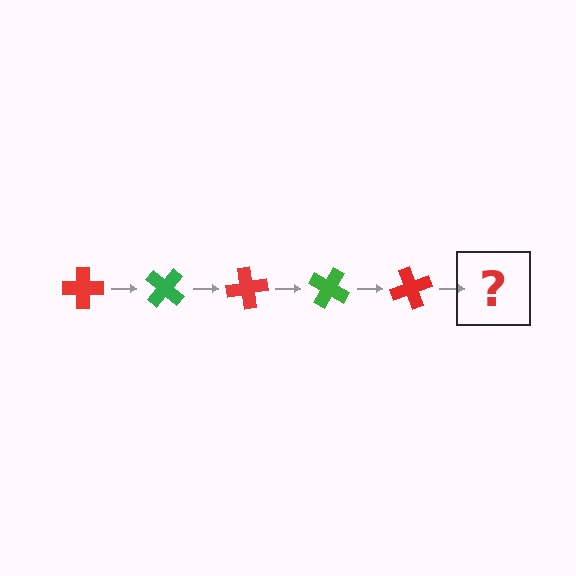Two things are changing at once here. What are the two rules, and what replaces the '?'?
The two rules are that it rotates 40 degrees each step and the color cycles through red and green. The '?' should be a green cross, rotated 200 degrees from the start.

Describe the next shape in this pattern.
It should be a green cross, rotated 200 degrees from the start.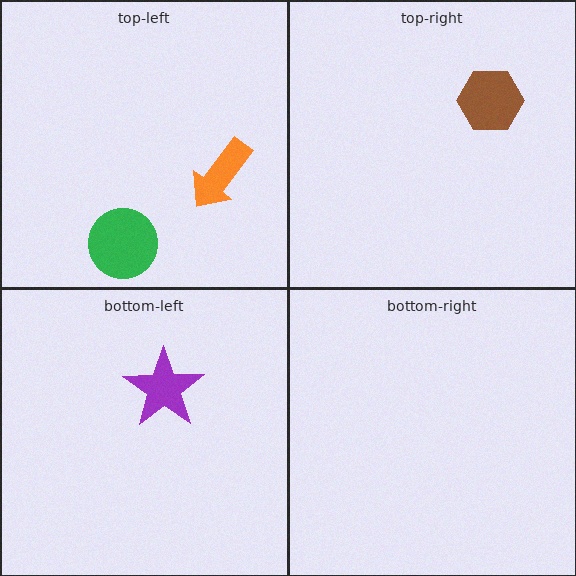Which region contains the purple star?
The bottom-left region.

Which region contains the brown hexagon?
The top-right region.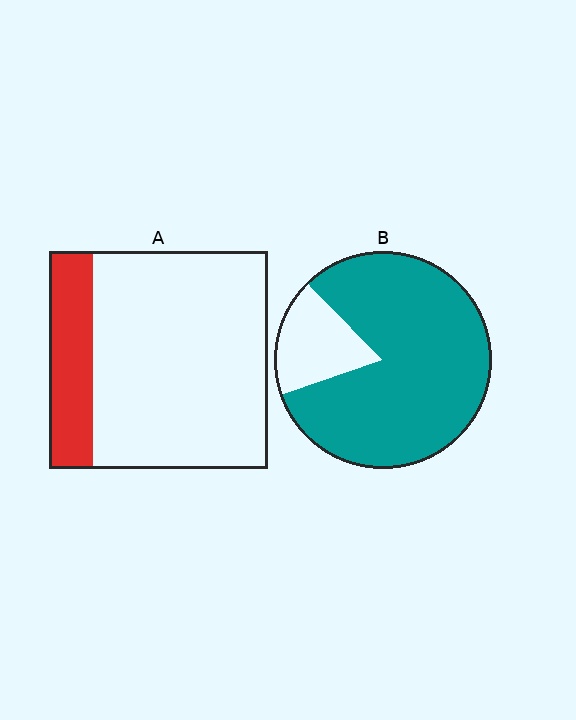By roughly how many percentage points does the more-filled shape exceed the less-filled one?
By roughly 60 percentage points (B over A).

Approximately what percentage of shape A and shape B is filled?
A is approximately 20% and B is approximately 80%.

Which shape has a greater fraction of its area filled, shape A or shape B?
Shape B.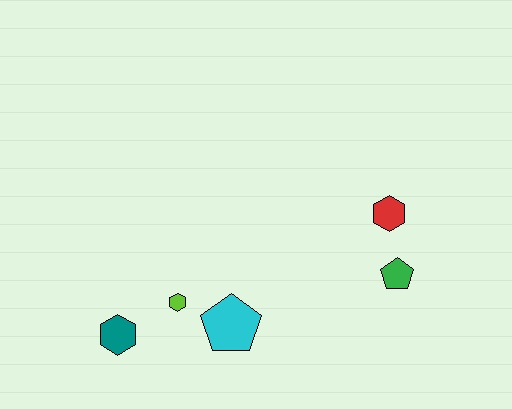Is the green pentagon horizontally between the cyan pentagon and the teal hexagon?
No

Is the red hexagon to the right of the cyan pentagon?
Yes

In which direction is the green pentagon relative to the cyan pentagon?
The green pentagon is to the right of the cyan pentagon.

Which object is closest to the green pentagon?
The red hexagon is closest to the green pentagon.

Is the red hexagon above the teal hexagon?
Yes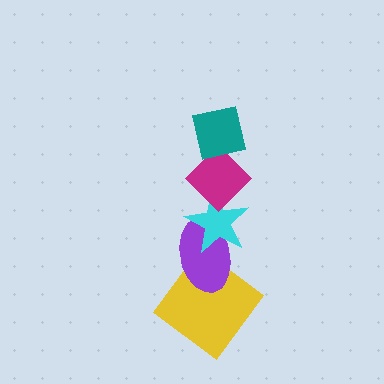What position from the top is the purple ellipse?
The purple ellipse is 4th from the top.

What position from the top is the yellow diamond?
The yellow diamond is 5th from the top.